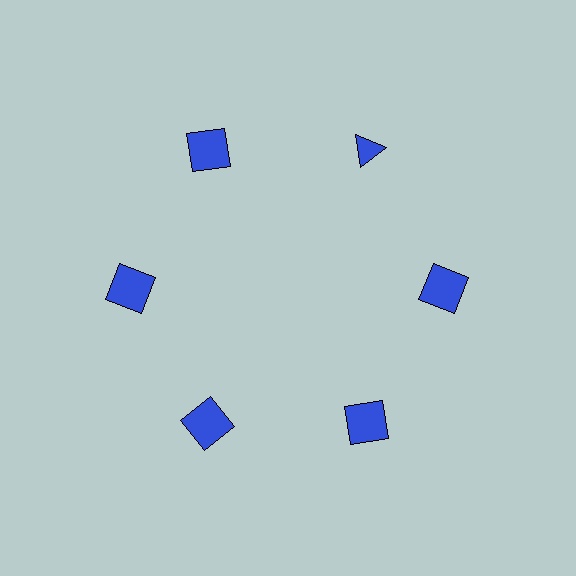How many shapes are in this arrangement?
There are 6 shapes arranged in a ring pattern.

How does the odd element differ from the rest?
It has a different shape: triangle instead of square.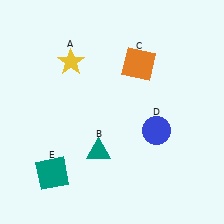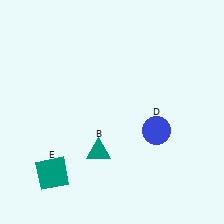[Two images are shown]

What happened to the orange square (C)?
The orange square (C) was removed in Image 2. It was in the top-right area of Image 1.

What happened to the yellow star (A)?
The yellow star (A) was removed in Image 2. It was in the top-left area of Image 1.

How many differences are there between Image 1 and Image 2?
There are 2 differences between the two images.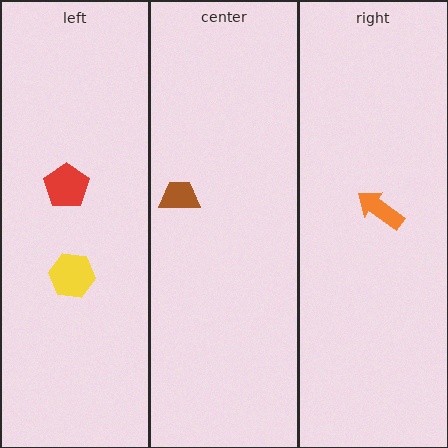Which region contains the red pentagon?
The left region.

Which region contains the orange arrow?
The right region.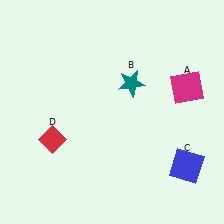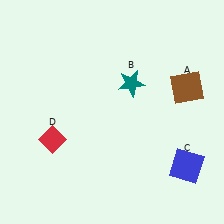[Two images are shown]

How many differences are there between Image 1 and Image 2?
There is 1 difference between the two images.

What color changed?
The square (A) changed from magenta in Image 1 to brown in Image 2.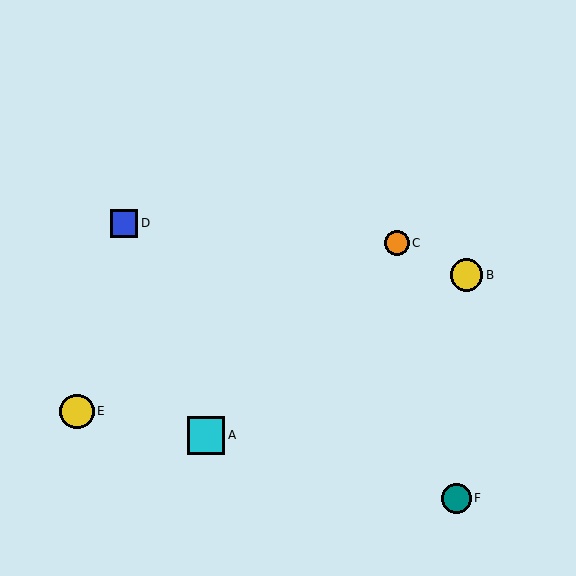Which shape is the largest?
The cyan square (labeled A) is the largest.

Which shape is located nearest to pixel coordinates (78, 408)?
The yellow circle (labeled E) at (77, 411) is nearest to that location.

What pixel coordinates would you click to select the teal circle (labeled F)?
Click at (456, 498) to select the teal circle F.